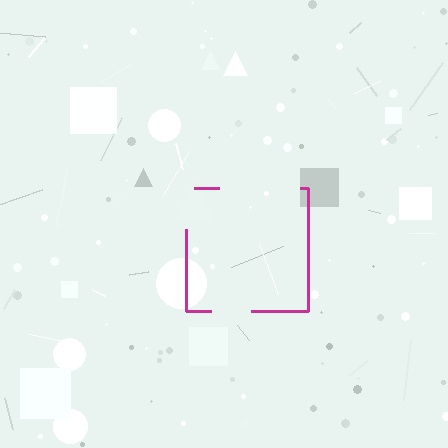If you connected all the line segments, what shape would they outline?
They would outline a square.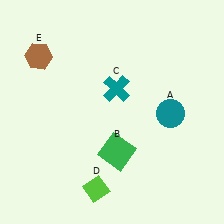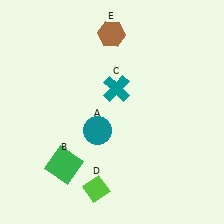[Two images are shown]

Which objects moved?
The objects that moved are: the teal circle (A), the green square (B), the brown hexagon (E).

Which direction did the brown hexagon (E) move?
The brown hexagon (E) moved right.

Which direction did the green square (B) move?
The green square (B) moved left.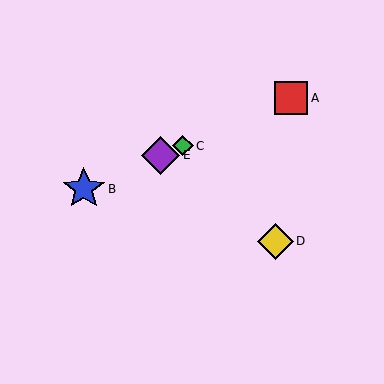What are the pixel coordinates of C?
Object C is at (183, 146).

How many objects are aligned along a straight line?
4 objects (A, B, C, E) are aligned along a straight line.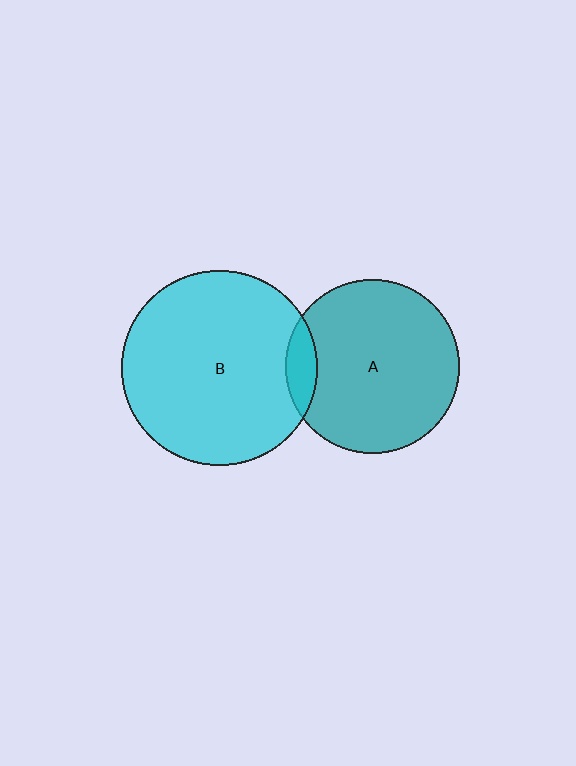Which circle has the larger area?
Circle B (cyan).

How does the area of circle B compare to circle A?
Approximately 1.3 times.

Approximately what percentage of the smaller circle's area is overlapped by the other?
Approximately 10%.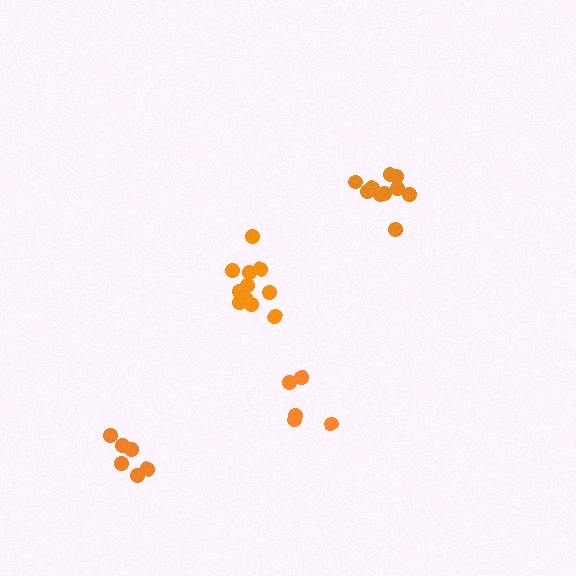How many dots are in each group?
Group 1: 11 dots, Group 2: 10 dots, Group 3: 5 dots, Group 4: 6 dots (32 total).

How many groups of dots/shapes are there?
There are 4 groups.